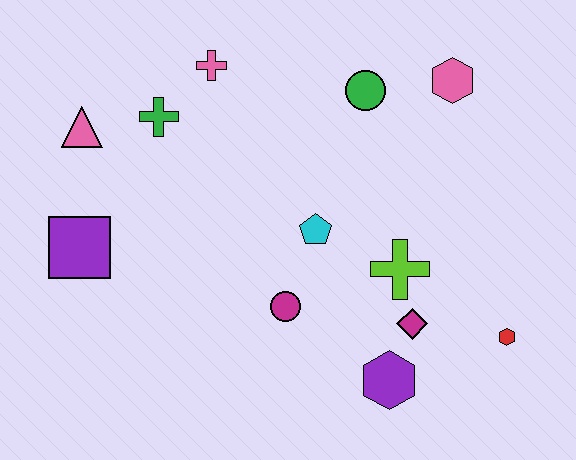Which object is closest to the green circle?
The pink hexagon is closest to the green circle.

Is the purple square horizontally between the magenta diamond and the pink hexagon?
No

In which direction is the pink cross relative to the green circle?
The pink cross is to the left of the green circle.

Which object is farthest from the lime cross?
The pink triangle is farthest from the lime cross.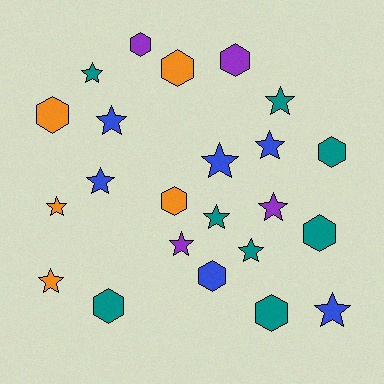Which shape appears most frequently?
Star, with 13 objects.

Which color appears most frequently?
Teal, with 8 objects.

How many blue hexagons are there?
There is 1 blue hexagon.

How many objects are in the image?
There are 23 objects.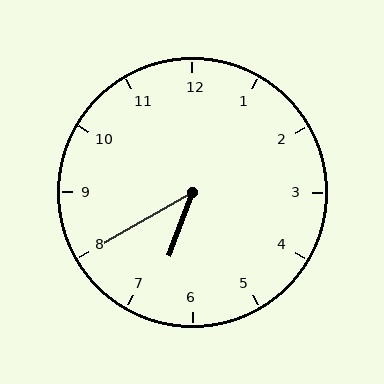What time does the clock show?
6:40.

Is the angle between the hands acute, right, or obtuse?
It is acute.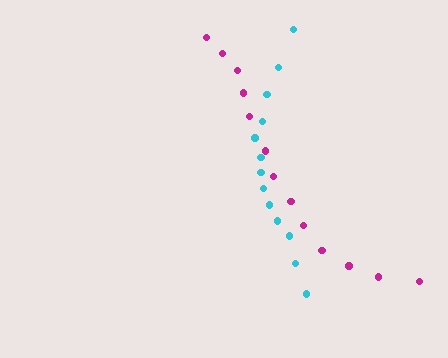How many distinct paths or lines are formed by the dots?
There are 2 distinct paths.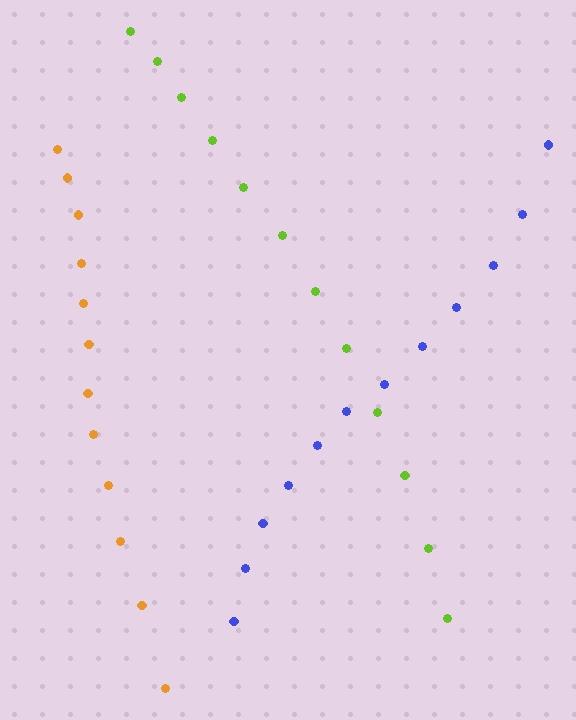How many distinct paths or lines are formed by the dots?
There are 3 distinct paths.